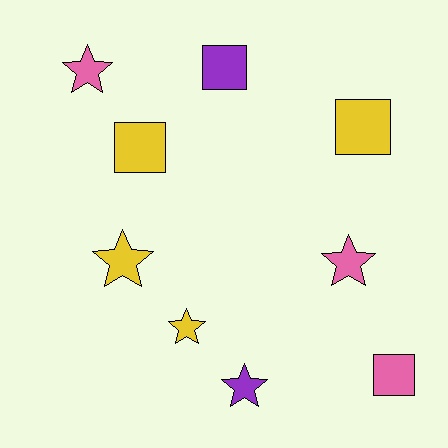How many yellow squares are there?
There are 2 yellow squares.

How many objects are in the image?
There are 9 objects.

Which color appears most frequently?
Yellow, with 4 objects.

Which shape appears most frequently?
Star, with 5 objects.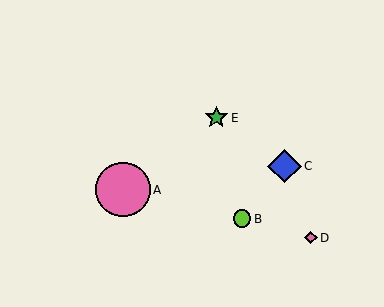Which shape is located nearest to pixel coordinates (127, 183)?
The pink circle (labeled A) at (123, 190) is nearest to that location.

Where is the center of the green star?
The center of the green star is at (216, 118).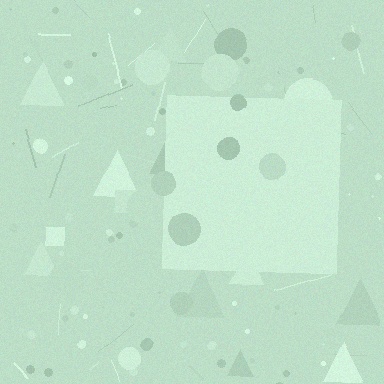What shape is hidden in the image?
A square is hidden in the image.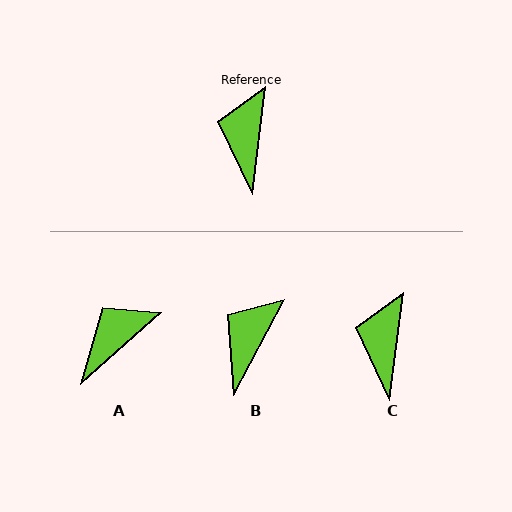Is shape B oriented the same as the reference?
No, it is off by about 21 degrees.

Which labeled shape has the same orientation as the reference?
C.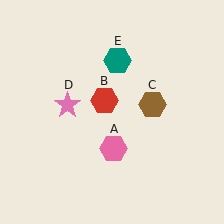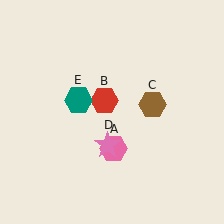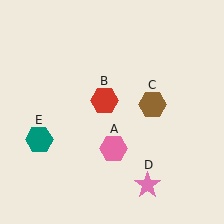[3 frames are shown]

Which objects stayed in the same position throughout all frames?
Pink hexagon (object A) and red hexagon (object B) and brown hexagon (object C) remained stationary.